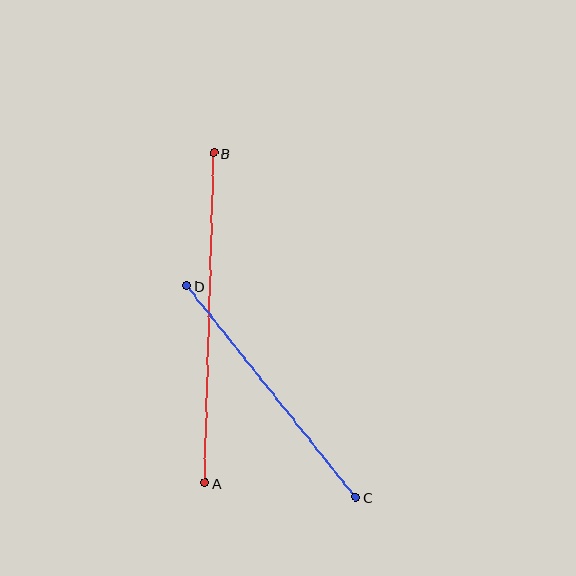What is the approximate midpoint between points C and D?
The midpoint is at approximately (271, 392) pixels.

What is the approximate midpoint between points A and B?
The midpoint is at approximately (209, 318) pixels.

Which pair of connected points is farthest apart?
Points A and B are farthest apart.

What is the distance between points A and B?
The distance is approximately 330 pixels.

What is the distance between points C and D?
The distance is approximately 270 pixels.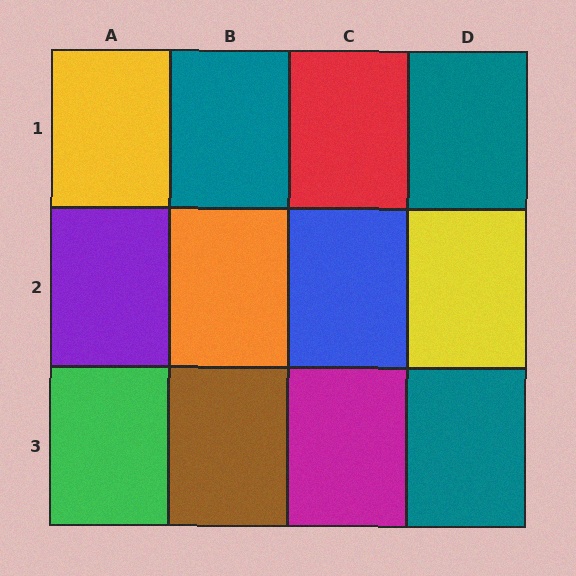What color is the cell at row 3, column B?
Brown.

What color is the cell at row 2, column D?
Yellow.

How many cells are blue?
1 cell is blue.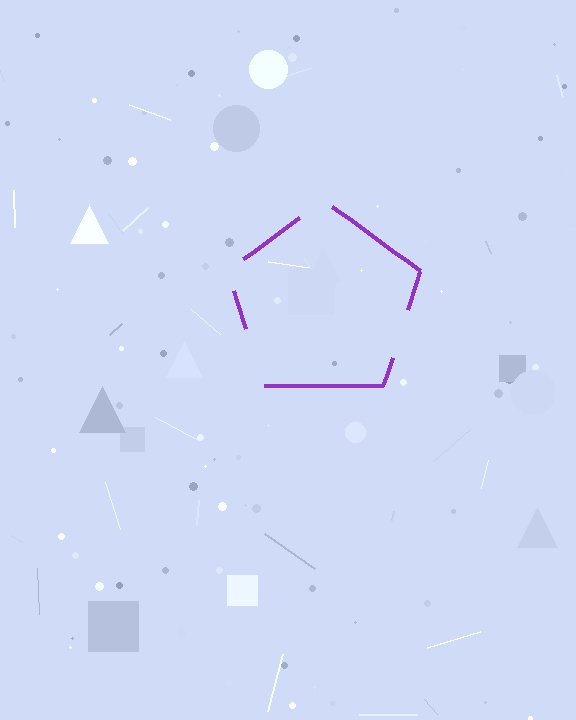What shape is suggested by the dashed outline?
The dashed outline suggests a pentagon.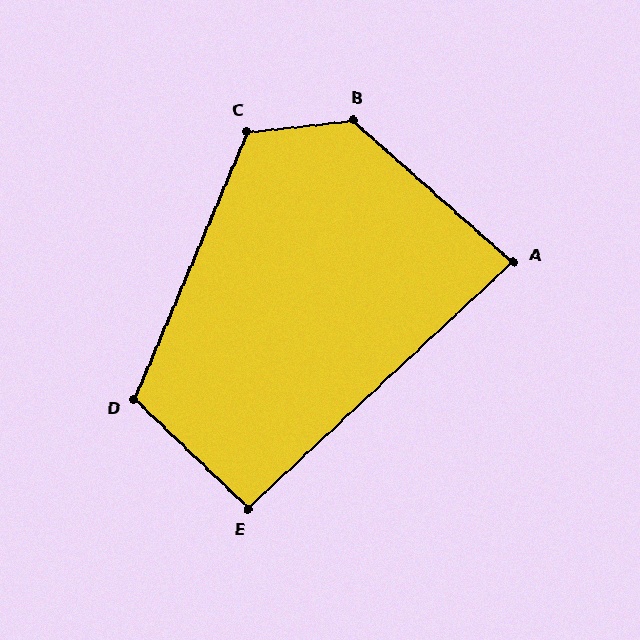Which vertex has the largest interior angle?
B, at approximately 133 degrees.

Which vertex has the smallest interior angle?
A, at approximately 84 degrees.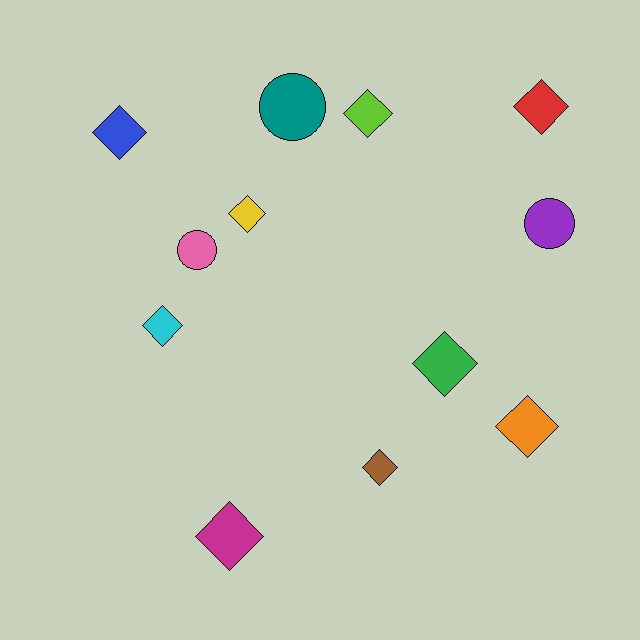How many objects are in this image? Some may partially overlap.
There are 12 objects.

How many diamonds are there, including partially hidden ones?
There are 9 diamonds.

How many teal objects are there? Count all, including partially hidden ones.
There is 1 teal object.